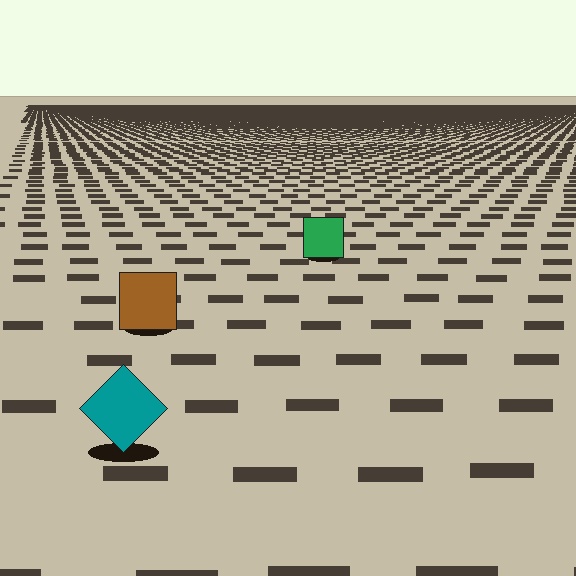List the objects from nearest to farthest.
From nearest to farthest: the teal diamond, the brown square, the green square.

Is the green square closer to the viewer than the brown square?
No. The brown square is closer — you can tell from the texture gradient: the ground texture is coarser near it.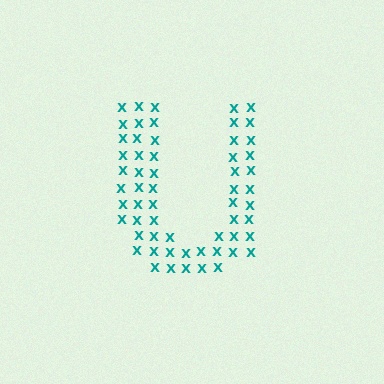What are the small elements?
The small elements are letter X's.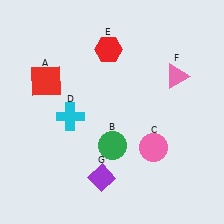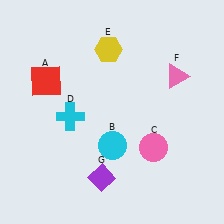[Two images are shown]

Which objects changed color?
B changed from green to cyan. E changed from red to yellow.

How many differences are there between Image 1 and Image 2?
There are 2 differences between the two images.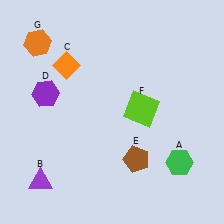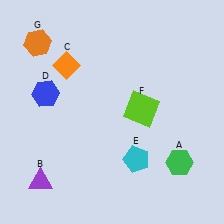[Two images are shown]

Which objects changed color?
D changed from purple to blue. E changed from brown to cyan.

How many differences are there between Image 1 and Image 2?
There are 2 differences between the two images.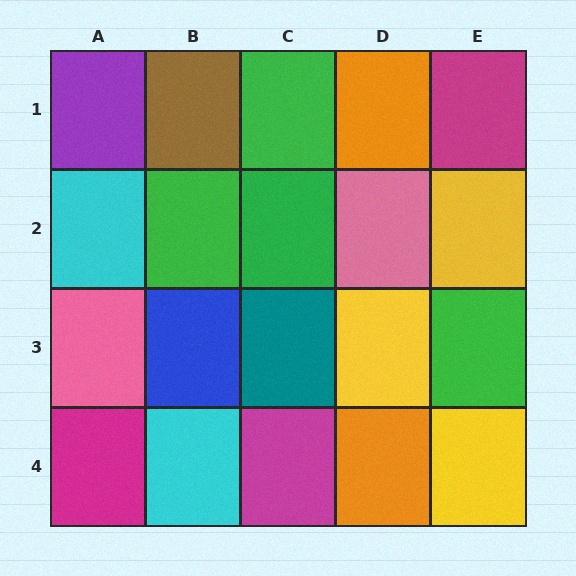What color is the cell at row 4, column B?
Cyan.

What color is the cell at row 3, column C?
Teal.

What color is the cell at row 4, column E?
Yellow.